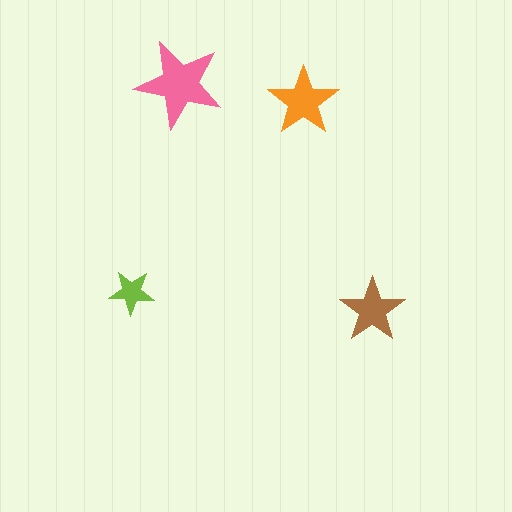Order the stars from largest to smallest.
the pink one, the orange one, the brown one, the lime one.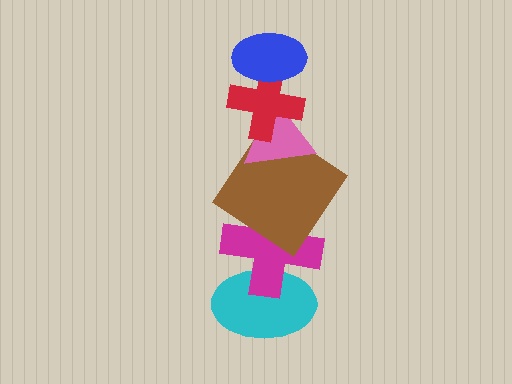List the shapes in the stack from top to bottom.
From top to bottom: the blue ellipse, the red cross, the pink triangle, the brown diamond, the magenta cross, the cyan ellipse.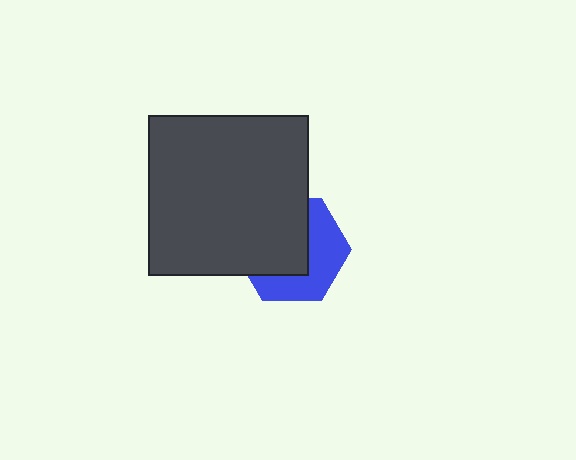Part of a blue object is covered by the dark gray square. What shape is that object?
It is a hexagon.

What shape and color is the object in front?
The object in front is a dark gray square.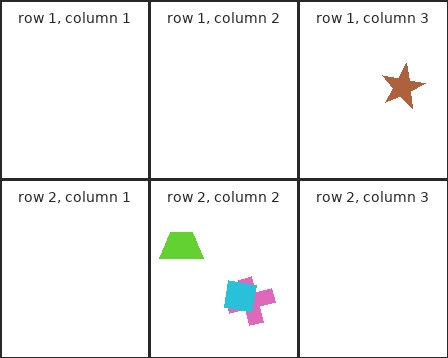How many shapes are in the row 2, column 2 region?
3.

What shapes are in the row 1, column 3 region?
The brown star.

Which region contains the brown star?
The row 1, column 3 region.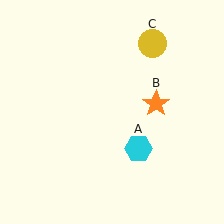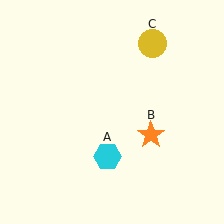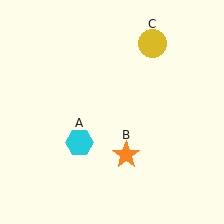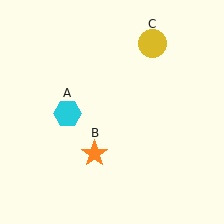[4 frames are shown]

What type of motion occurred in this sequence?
The cyan hexagon (object A), orange star (object B) rotated clockwise around the center of the scene.